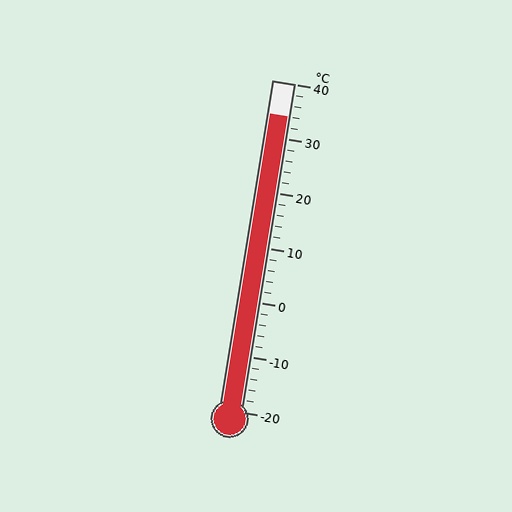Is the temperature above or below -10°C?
The temperature is above -10°C.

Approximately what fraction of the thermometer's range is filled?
The thermometer is filled to approximately 90% of its range.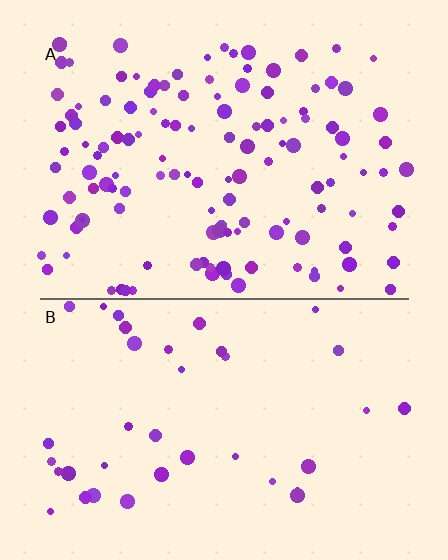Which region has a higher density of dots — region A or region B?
A (the top).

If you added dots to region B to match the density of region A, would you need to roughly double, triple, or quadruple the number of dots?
Approximately triple.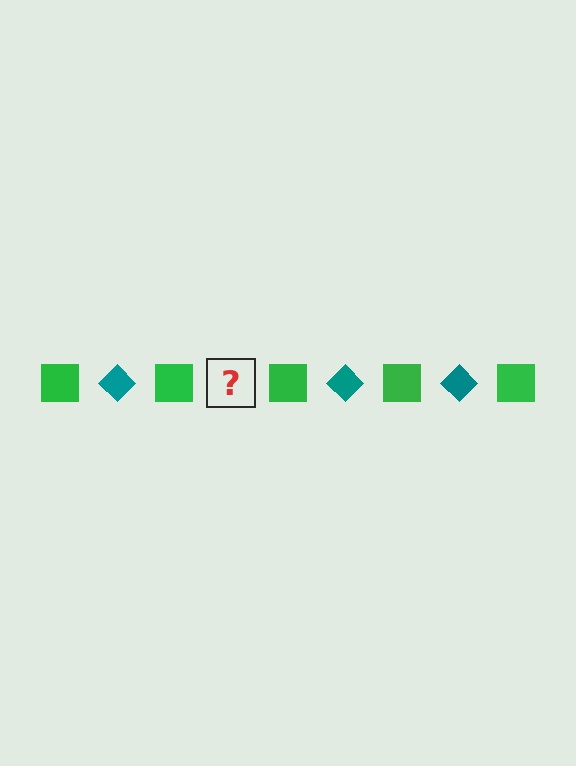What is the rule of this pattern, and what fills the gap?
The rule is that the pattern alternates between green square and teal diamond. The gap should be filled with a teal diamond.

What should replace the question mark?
The question mark should be replaced with a teal diamond.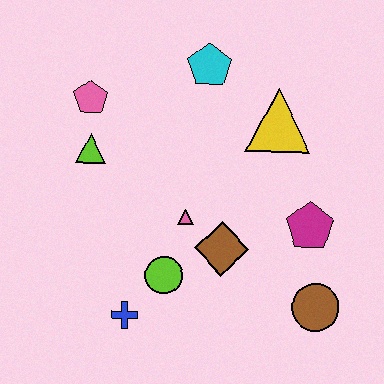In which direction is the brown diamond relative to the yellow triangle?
The brown diamond is below the yellow triangle.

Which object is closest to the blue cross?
The lime circle is closest to the blue cross.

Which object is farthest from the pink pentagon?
The brown circle is farthest from the pink pentagon.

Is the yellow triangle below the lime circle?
No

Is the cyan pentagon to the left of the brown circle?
Yes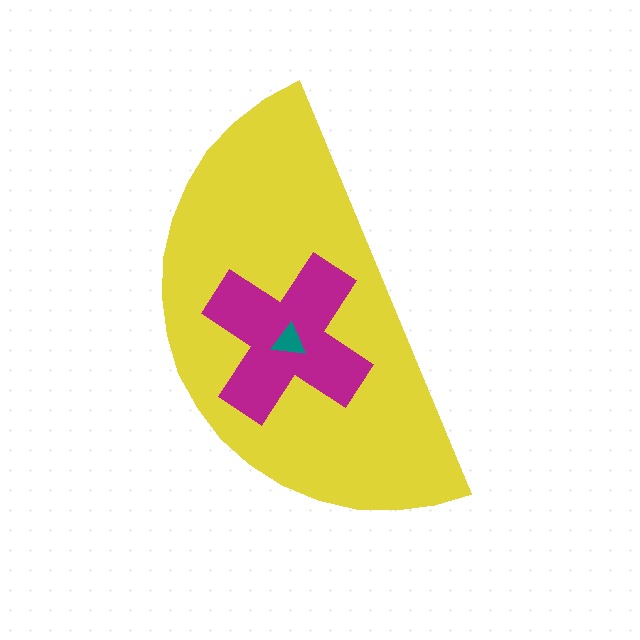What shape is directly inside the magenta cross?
The teal triangle.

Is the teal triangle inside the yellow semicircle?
Yes.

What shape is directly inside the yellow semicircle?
The magenta cross.